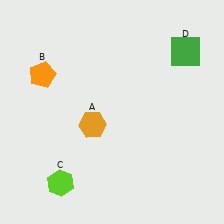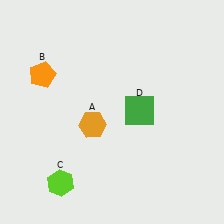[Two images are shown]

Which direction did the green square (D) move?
The green square (D) moved down.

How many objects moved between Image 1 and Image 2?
1 object moved between the two images.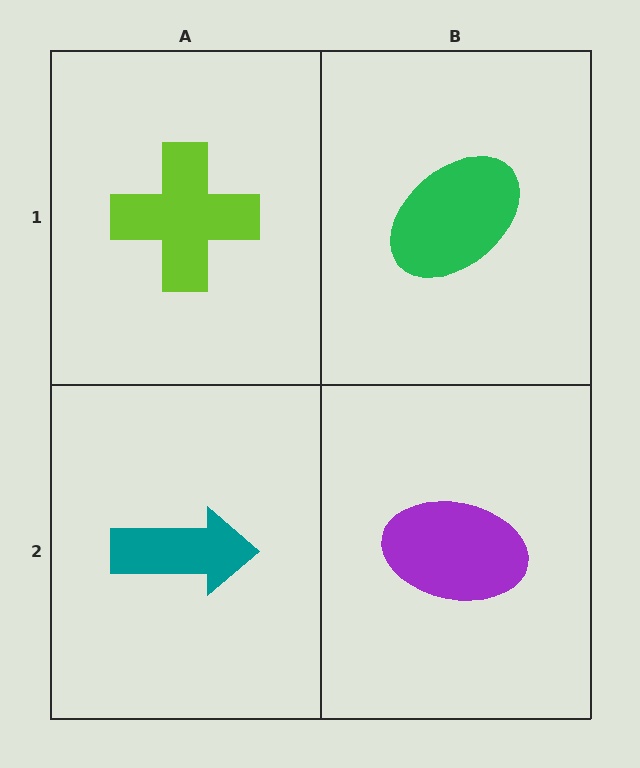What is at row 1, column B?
A green ellipse.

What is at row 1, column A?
A lime cross.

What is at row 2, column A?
A teal arrow.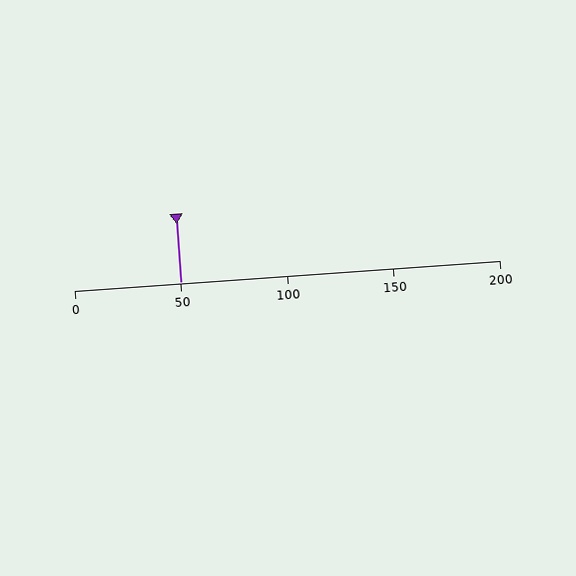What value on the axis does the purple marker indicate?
The marker indicates approximately 50.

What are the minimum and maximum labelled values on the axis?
The axis runs from 0 to 200.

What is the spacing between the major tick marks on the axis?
The major ticks are spaced 50 apart.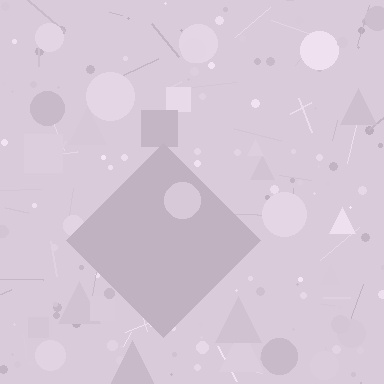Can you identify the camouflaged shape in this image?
The camouflaged shape is a diamond.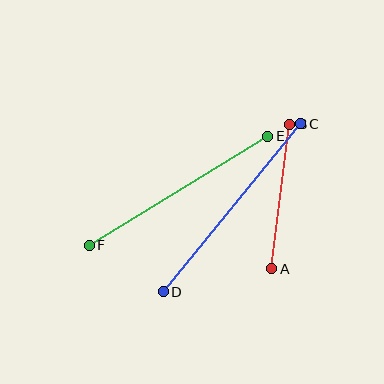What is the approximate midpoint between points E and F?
The midpoint is at approximately (178, 191) pixels.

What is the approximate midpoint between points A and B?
The midpoint is at approximately (281, 196) pixels.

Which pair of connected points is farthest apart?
Points C and D are farthest apart.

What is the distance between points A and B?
The distance is approximately 145 pixels.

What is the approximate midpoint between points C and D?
The midpoint is at approximately (232, 208) pixels.